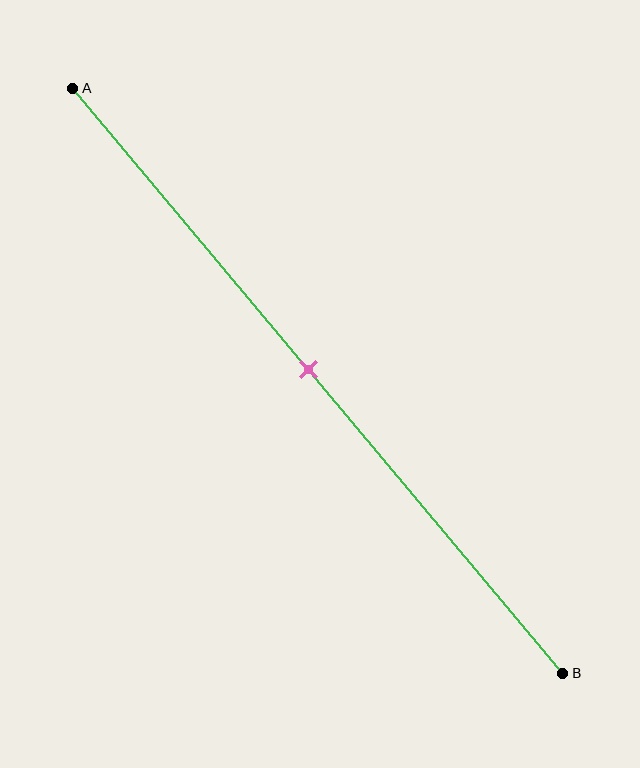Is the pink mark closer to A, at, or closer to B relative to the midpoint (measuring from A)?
The pink mark is approximately at the midpoint of segment AB.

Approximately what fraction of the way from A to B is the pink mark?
The pink mark is approximately 50% of the way from A to B.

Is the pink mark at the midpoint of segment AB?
Yes, the mark is approximately at the midpoint.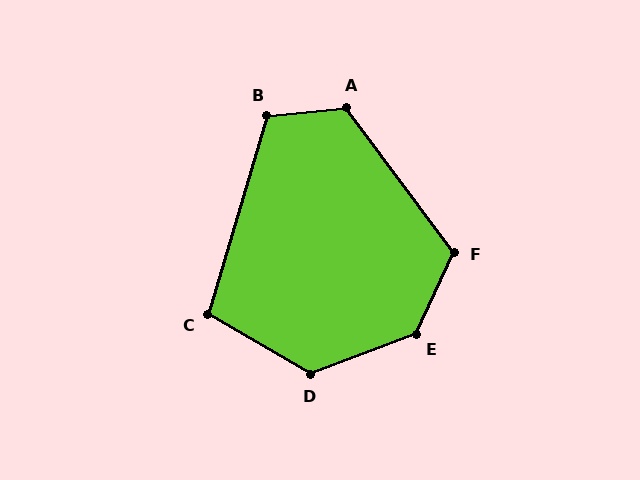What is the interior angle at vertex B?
Approximately 113 degrees (obtuse).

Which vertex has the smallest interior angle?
C, at approximately 104 degrees.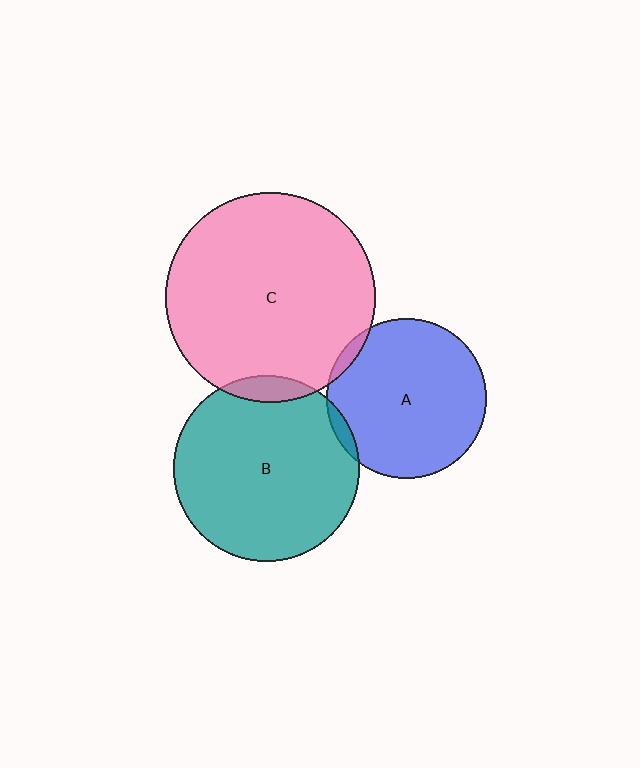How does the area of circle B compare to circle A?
Approximately 1.3 times.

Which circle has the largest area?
Circle C (pink).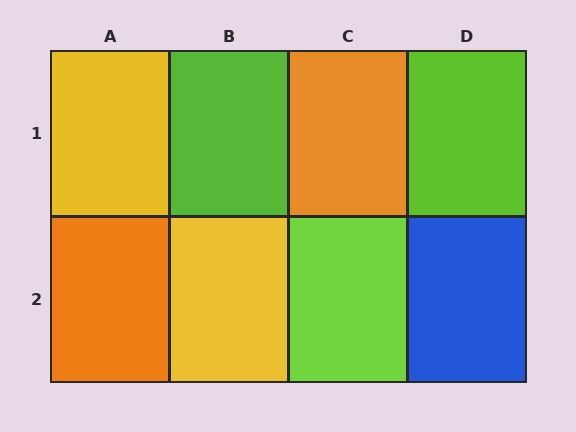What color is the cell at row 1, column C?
Orange.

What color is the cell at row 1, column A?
Yellow.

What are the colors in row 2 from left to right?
Orange, yellow, lime, blue.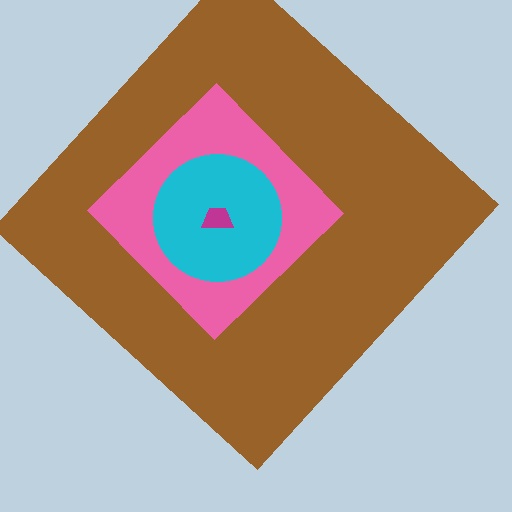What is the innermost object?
The magenta trapezoid.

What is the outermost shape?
The brown diamond.